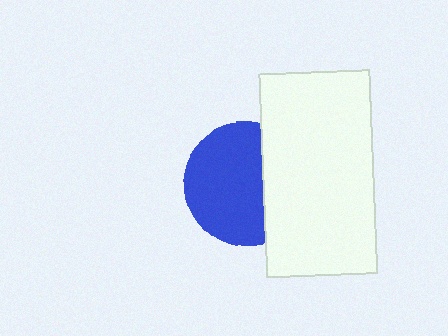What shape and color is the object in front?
The object in front is a white rectangle.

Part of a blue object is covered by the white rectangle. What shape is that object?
It is a circle.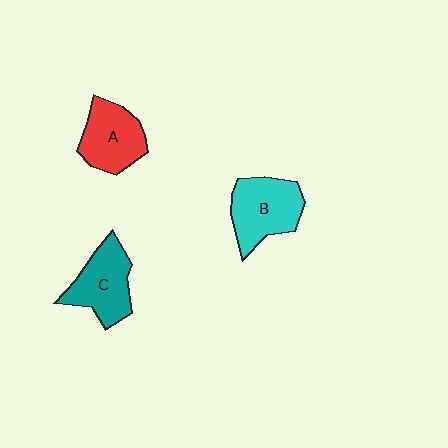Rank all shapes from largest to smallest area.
From largest to smallest: B (cyan), C (teal), A (red).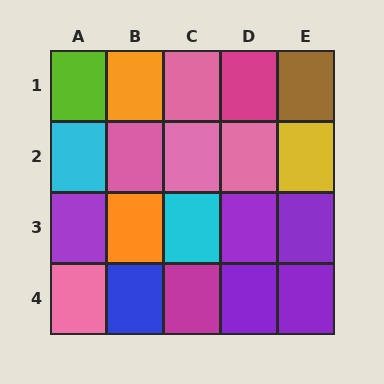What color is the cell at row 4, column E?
Purple.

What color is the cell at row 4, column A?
Pink.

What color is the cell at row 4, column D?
Purple.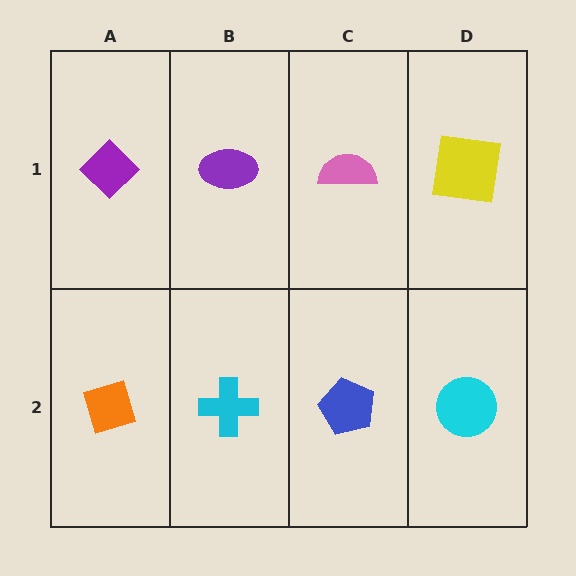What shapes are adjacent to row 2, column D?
A yellow square (row 1, column D), a blue pentagon (row 2, column C).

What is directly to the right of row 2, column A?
A cyan cross.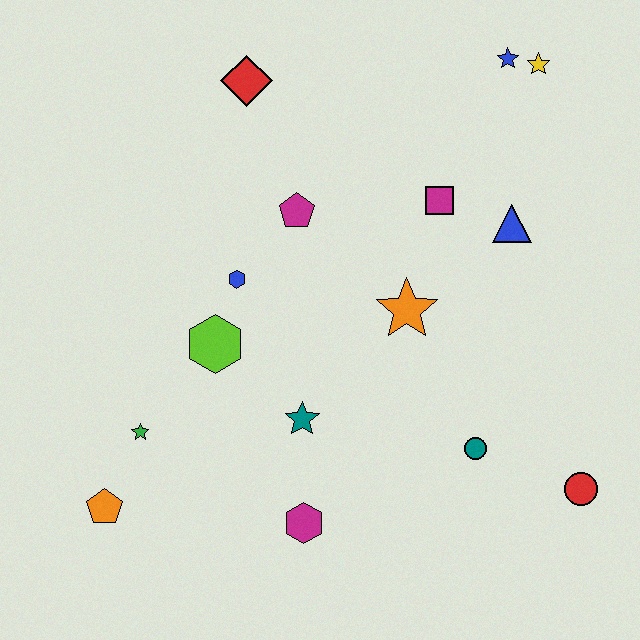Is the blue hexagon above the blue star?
No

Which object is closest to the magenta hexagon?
The teal star is closest to the magenta hexagon.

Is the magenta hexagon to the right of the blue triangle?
No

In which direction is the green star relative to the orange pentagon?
The green star is above the orange pentagon.